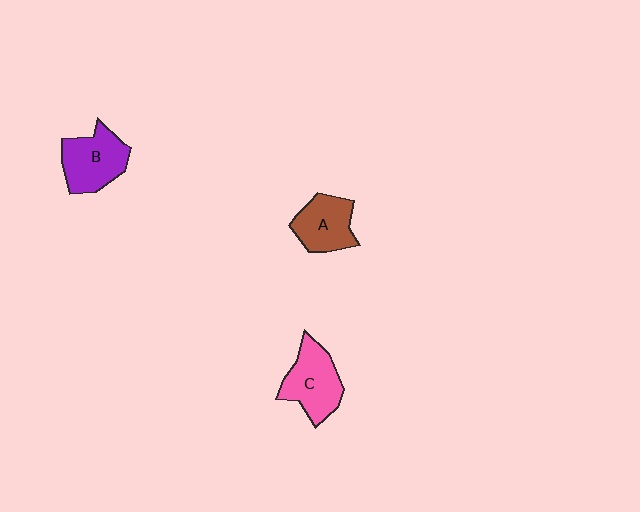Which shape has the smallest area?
Shape A (brown).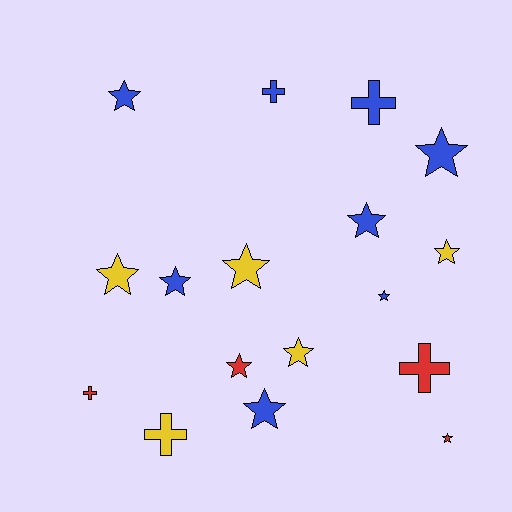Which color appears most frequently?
Blue, with 8 objects.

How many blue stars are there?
There are 6 blue stars.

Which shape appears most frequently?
Star, with 12 objects.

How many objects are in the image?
There are 17 objects.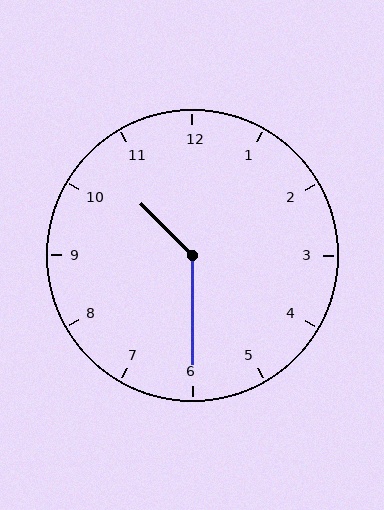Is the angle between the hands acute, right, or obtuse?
It is obtuse.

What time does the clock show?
10:30.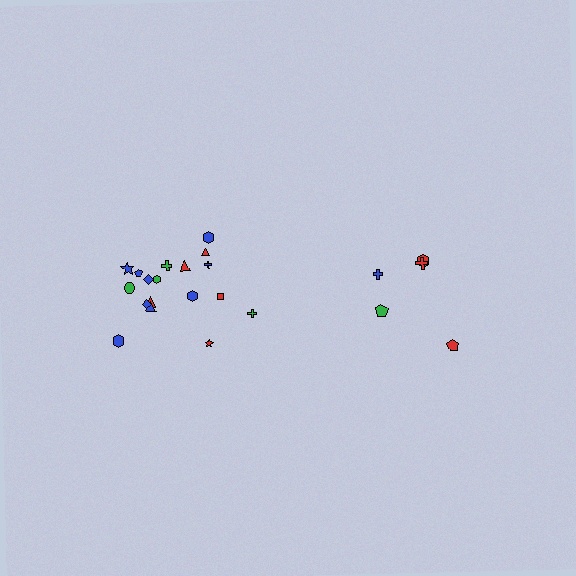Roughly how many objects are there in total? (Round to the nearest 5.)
Roughly 25 objects in total.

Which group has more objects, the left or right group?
The left group.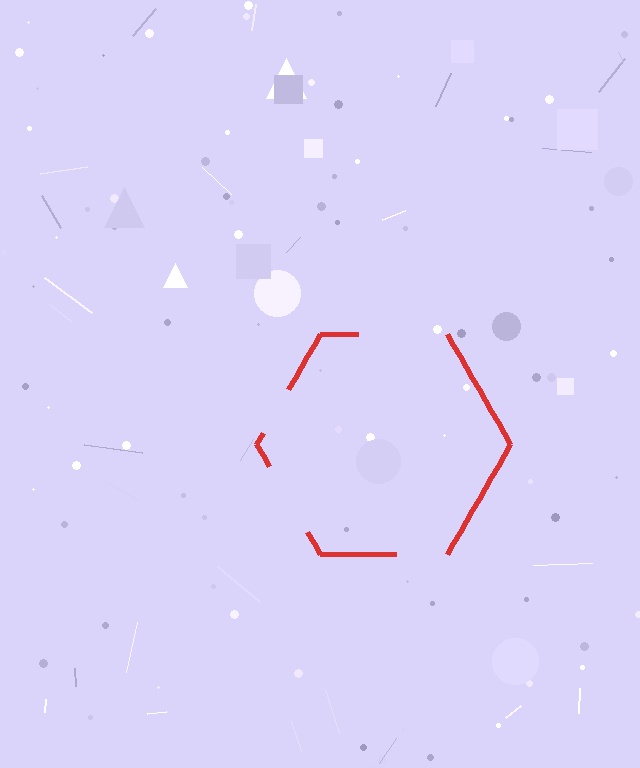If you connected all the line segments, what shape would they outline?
They would outline a hexagon.